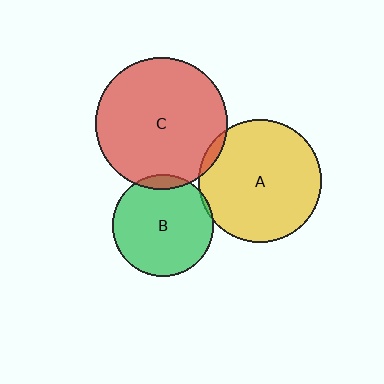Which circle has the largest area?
Circle C (red).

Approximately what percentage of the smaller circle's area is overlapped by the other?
Approximately 5%.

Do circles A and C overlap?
Yes.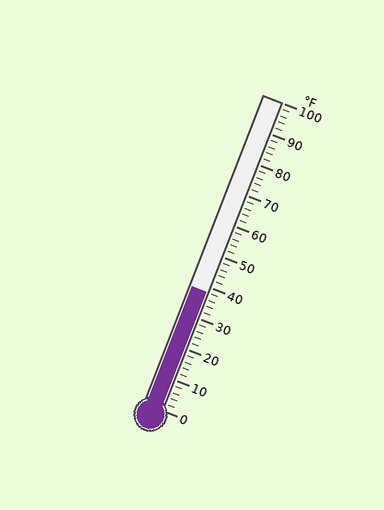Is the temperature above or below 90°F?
The temperature is below 90°F.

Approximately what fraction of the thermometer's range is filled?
The thermometer is filled to approximately 40% of its range.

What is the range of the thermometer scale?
The thermometer scale ranges from 0°F to 100°F.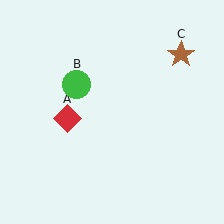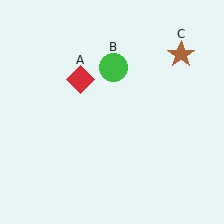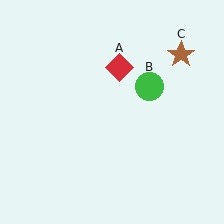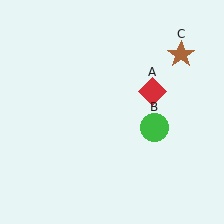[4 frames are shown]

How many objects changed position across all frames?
2 objects changed position: red diamond (object A), green circle (object B).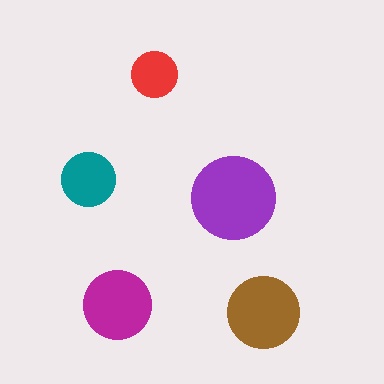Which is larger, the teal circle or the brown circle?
The brown one.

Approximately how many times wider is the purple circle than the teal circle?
About 1.5 times wider.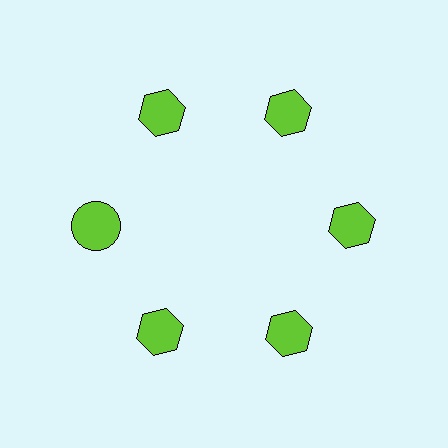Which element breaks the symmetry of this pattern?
The lime circle at roughly the 9 o'clock position breaks the symmetry. All other shapes are lime hexagons.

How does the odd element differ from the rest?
It has a different shape: circle instead of hexagon.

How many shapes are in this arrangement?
There are 6 shapes arranged in a ring pattern.